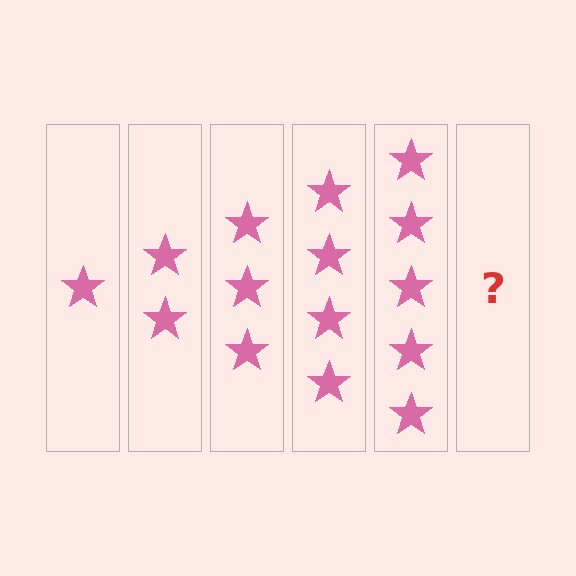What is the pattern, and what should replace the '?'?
The pattern is that each step adds one more star. The '?' should be 6 stars.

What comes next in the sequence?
The next element should be 6 stars.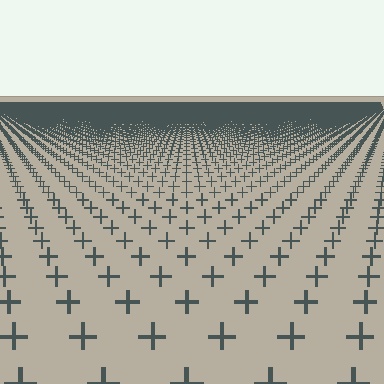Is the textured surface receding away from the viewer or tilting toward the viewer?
The surface is receding away from the viewer. Texture elements get smaller and denser toward the top.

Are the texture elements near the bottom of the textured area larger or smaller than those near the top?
Larger. Near the bottom, elements are closer to the viewer and appear at a bigger on-screen size.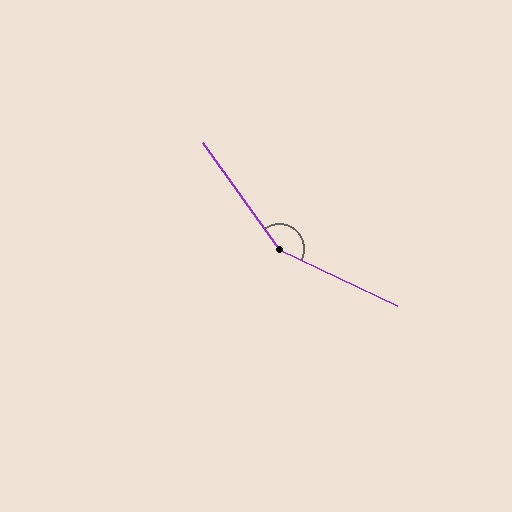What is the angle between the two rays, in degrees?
Approximately 151 degrees.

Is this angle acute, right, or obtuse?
It is obtuse.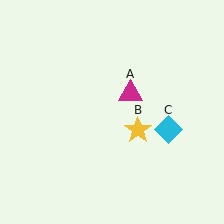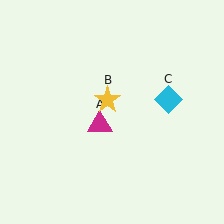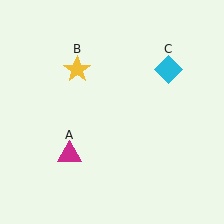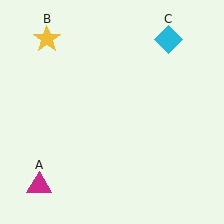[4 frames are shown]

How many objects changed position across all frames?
3 objects changed position: magenta triangle (object A), yellow star (object B), cyan diamond (object C).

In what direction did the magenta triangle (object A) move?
The magenta triangle (object A) moved down and to the left.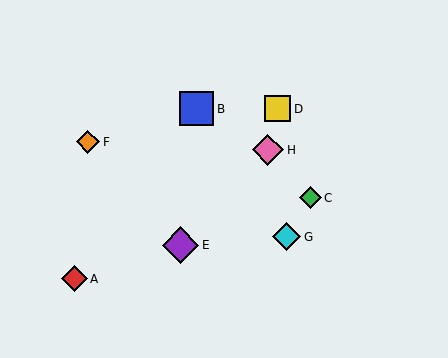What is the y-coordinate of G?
Object G is at y≈237.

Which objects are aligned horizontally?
Objects B, D are aligned horizontally.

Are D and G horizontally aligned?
No, D is at y≈109 and G is at y≈237.